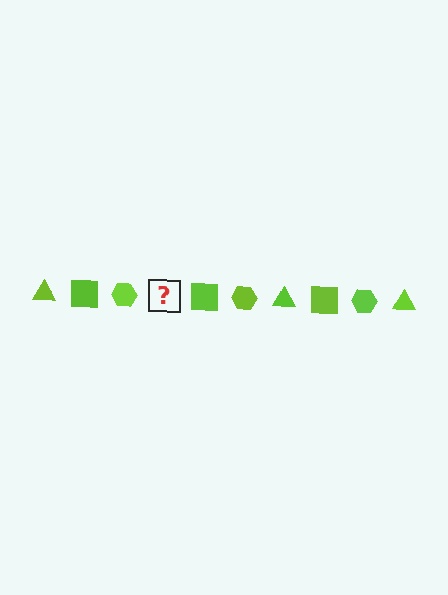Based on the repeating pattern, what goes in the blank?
The blank should be a lime triangle.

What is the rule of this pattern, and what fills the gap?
The rule is that the pattern cycles through triangle, square, hexagon shapes in lime. The gap should be filled with a lime triangle.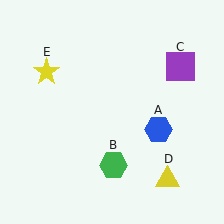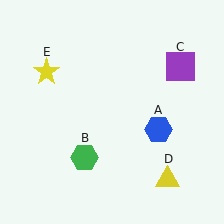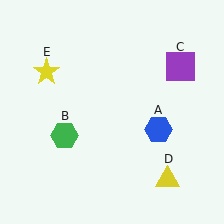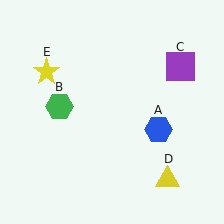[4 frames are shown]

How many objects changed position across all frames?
1 object changed position: green hexagon (object B).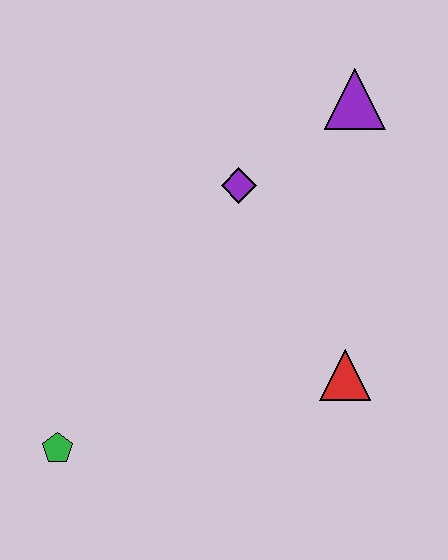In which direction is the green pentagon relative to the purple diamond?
The green pentagon is below the purple diamond.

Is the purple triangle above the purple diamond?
Yes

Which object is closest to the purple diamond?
The purple triangle is closest to the purple diamond.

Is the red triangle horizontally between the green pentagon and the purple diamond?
No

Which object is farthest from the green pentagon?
The purple triangle is farthest from the green pentagon.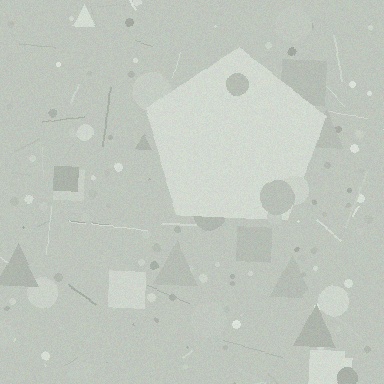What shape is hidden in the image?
A pentagon is hidden in the image.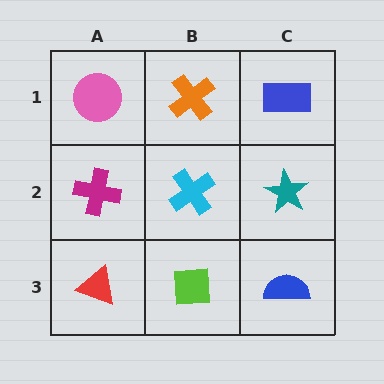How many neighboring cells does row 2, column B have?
4.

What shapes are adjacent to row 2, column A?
A pink circle (row 1, column A), a red triangle (row 3, column A), a cyan cross (row 2, column B).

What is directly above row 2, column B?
An orange cross.